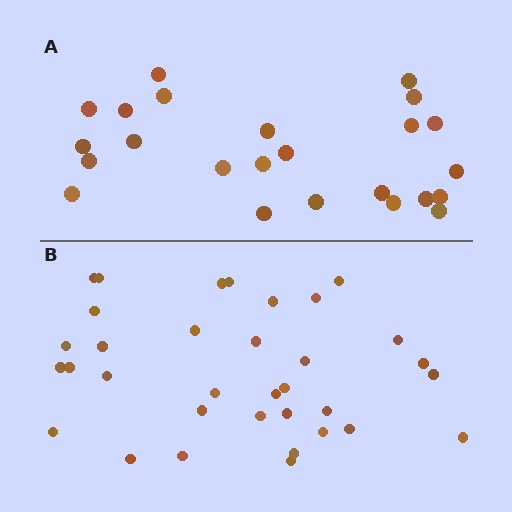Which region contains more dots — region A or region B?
Region B (the bottom region) has more dots.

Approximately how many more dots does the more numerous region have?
Region B has roughly 10 or so more dots than region A.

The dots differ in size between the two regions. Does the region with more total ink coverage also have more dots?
No. Region A has more total ink coverage because its dots are larger, but region B actually contains more individual dots. Total area can be misleading — the number of items is what matters here.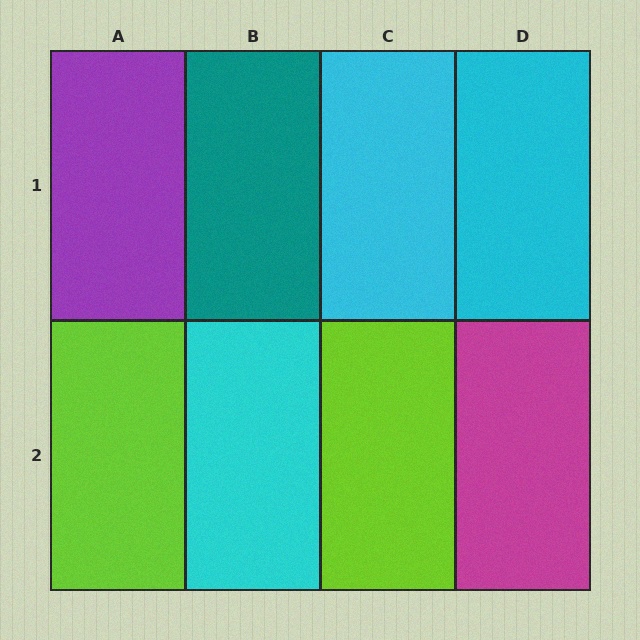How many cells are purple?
1 cell is purple.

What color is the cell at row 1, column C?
Cyan.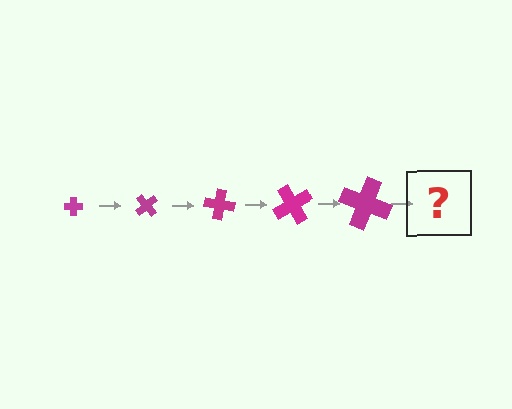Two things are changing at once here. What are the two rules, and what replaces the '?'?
The two rules are that the cross grows larger each step and it rotates 50 degrees each step. The '?' should be a cross, larger than the previous one and rotated 250 degrees from the start.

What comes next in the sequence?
The next element should be a cross, larger than the previous one and rotated 250 degrees from the start.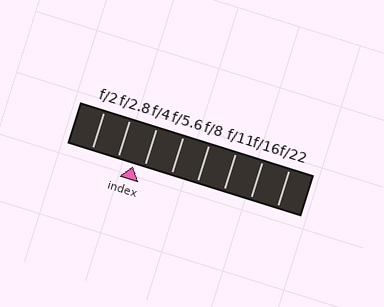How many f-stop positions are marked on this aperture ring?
There are 8 f-stop positions marked.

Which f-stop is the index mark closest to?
The index mark is closest to f/4.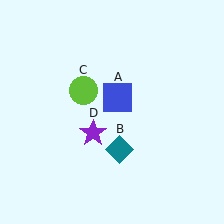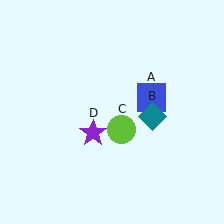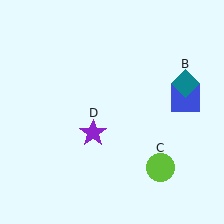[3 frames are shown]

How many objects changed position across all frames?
3 objects changed position: blue square (object A), teal diamond (object B), lime circle (object C).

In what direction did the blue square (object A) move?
The blue square (object A) moved right.